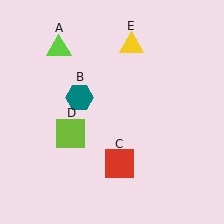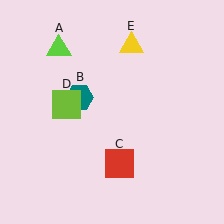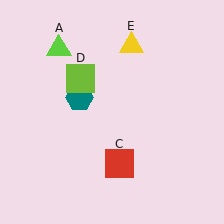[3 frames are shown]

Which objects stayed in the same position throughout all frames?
Lime triangle (object A) and teal hexagon (object B) and red square (object C) and yellow triangle (object E) remained stationary.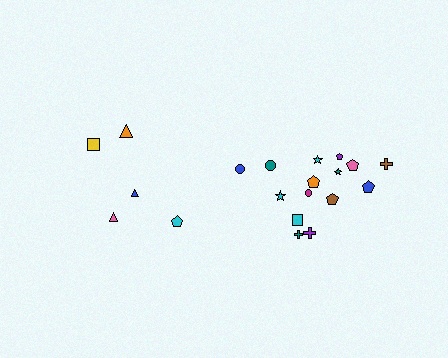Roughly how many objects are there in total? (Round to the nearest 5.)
Roughly 20 objects in total.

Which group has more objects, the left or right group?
The right group.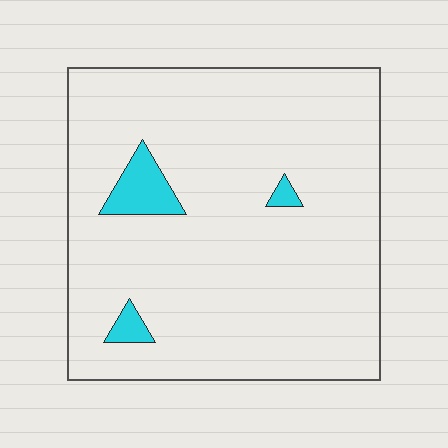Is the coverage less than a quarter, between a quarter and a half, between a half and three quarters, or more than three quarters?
Less than a quarter.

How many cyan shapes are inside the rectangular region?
3.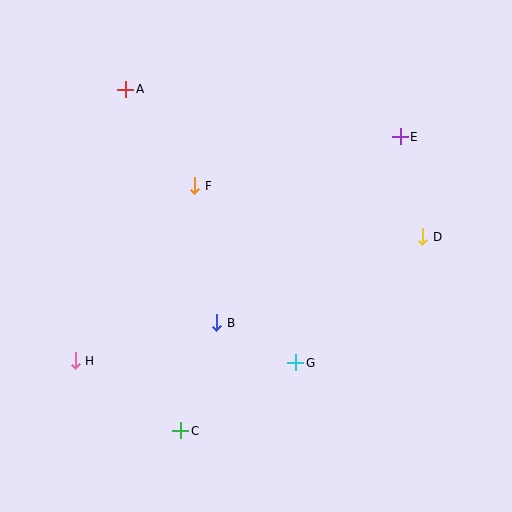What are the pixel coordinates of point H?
Point H is at (75, 361).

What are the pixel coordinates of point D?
Point D is at (423, 237).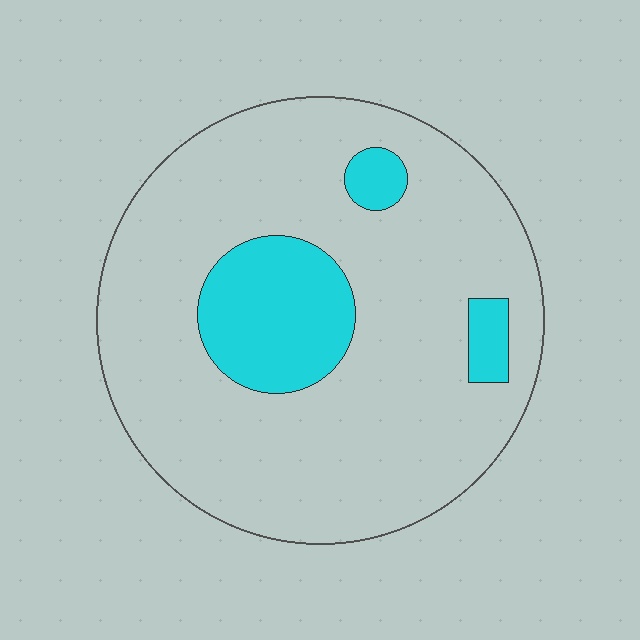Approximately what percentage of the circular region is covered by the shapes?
Approximately 15%.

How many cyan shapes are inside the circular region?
3.